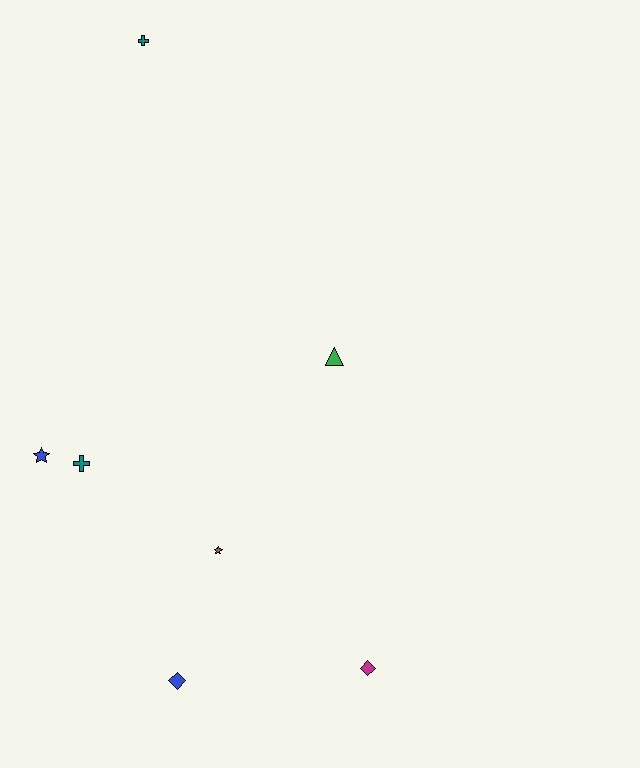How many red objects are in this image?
There are no red objects.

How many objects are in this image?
There are 7 objects.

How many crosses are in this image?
There are 2 crosses.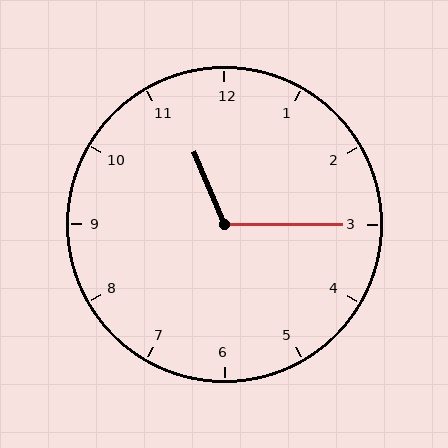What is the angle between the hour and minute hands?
Approximately 112 degrees.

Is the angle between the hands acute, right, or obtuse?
It is obtuse.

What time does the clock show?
11:15.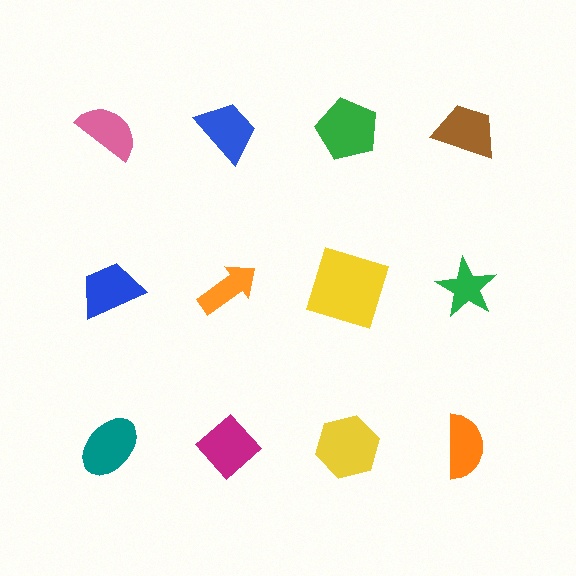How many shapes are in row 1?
4 shapes.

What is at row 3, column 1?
A teal ellipse.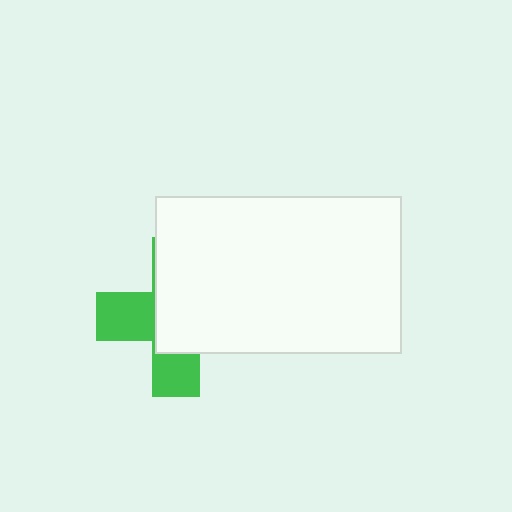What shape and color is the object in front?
The object in front is a white rectangle.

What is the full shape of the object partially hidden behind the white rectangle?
The partially hidden object is a green cross.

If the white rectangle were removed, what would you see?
You would see the complete green cross.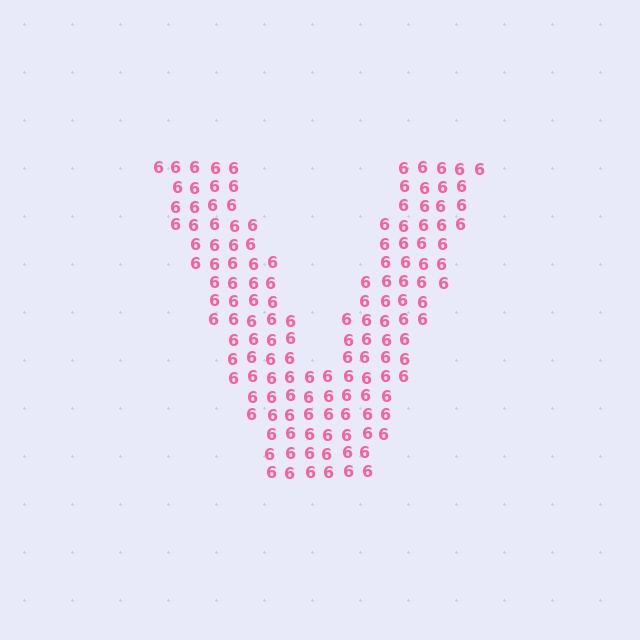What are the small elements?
The small elements are digit 6's.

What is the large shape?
The large shape is the letter V.